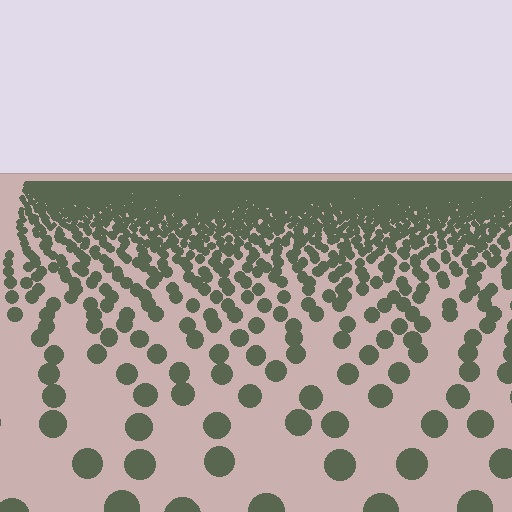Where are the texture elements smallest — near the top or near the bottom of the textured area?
Near the top.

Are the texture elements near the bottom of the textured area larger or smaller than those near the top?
Larger. Near the bottom, elements are closer to the viewer and appear at a bigger on-screen size.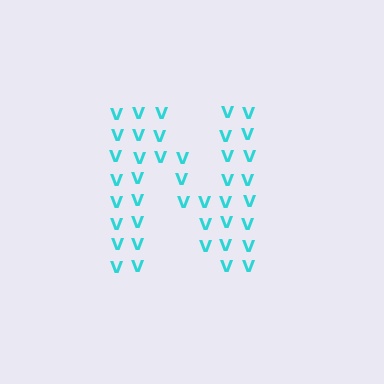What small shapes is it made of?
It is made of small letter V's.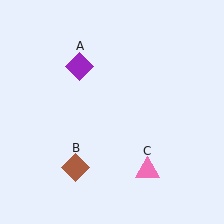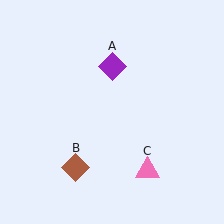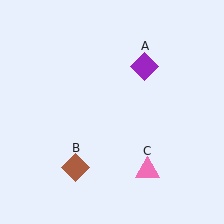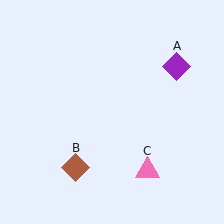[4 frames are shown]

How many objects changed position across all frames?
1 object changed position: purple diamond (object A).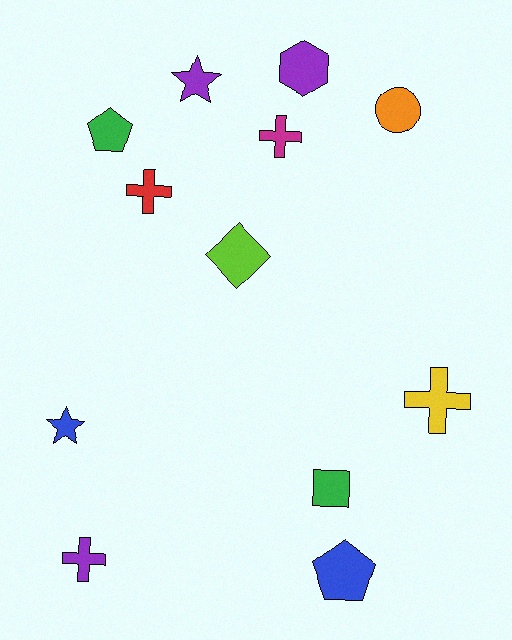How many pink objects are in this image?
There are no pink objects.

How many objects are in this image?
There are 12 objects.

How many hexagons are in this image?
There is 1 hexagon.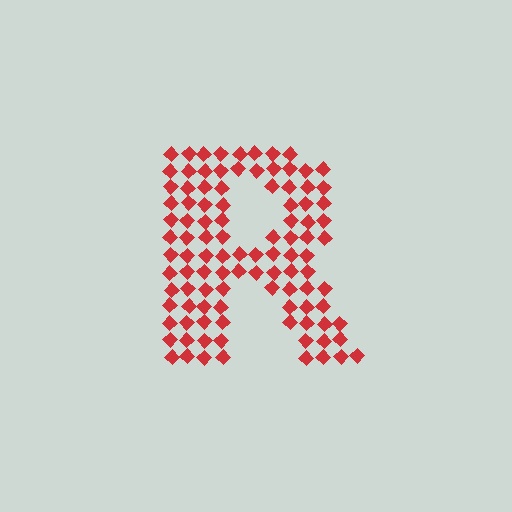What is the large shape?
The large shape is the letter R.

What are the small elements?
The small elements are diamonds.